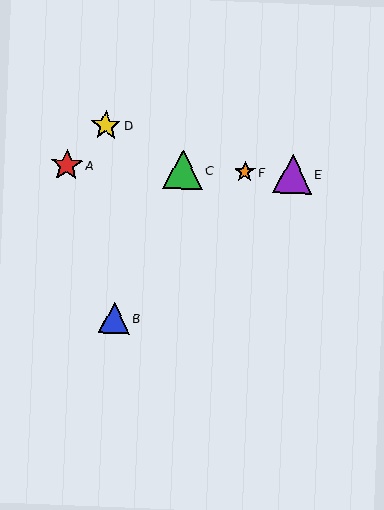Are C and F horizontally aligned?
Yes, both are at y≈170.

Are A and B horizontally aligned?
No, A is at y≈165 and B is at y≈318.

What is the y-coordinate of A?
Object A is at y≈165.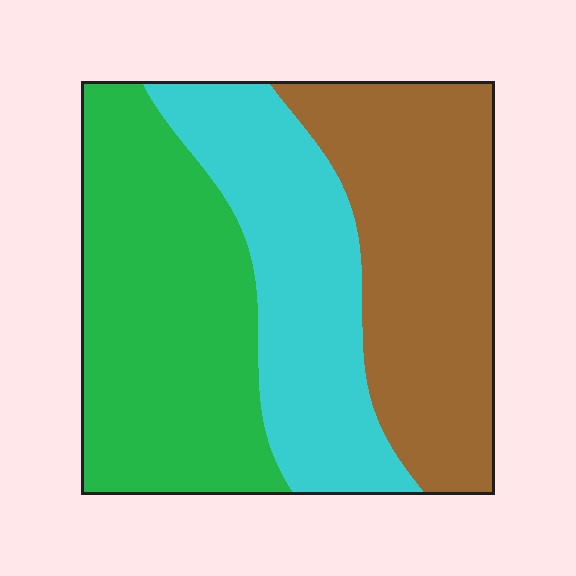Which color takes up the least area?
Cyan, at roughly 30%.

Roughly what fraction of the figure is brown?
Brown takes up between a third and a half of the figure.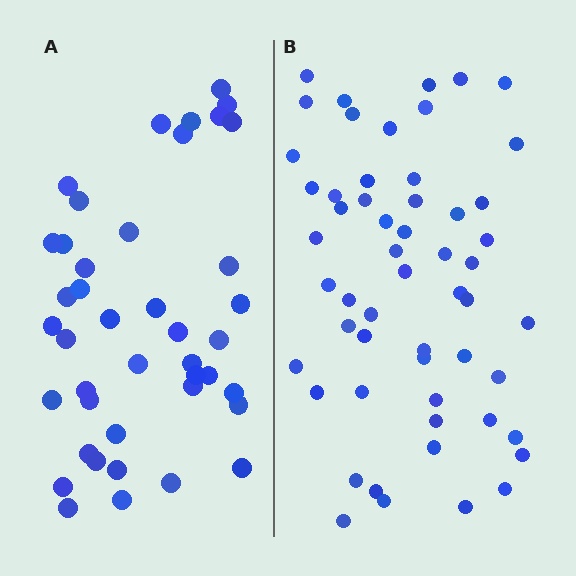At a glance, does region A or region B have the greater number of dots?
Region B (the right region) has more dots.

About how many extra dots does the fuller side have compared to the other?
Region B has approximately 15 more dots than region A.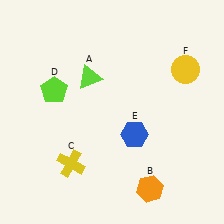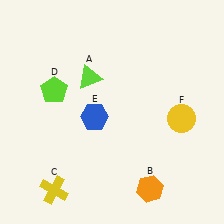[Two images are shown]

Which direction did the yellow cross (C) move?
The yellow cross (C) moved down.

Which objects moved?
The objects that moved are: the yellow cross (C), the blue hexagon (E), the yellow circle (F).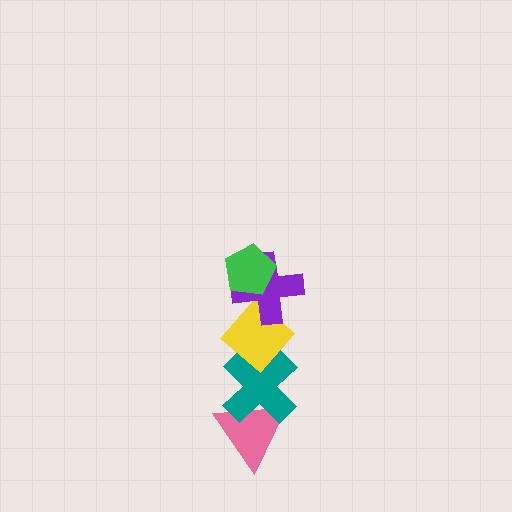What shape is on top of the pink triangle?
The teal cross is on top of the pink triangle.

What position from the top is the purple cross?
The purple cross is 2nd from the top.